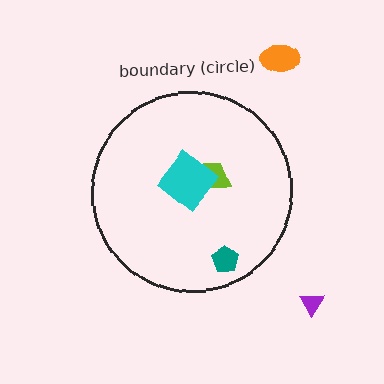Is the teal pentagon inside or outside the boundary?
Inside.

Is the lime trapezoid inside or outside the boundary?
Inside.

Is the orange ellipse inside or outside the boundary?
Outside.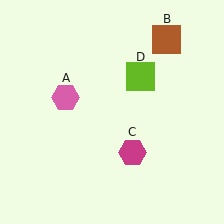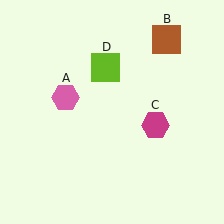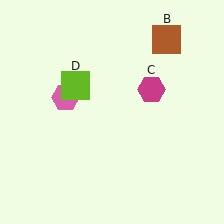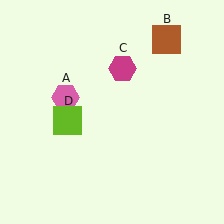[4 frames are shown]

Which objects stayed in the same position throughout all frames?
Pink hexagon (object A) and brown square (object B) remained stationary.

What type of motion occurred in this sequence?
The magenta hexagon (object C), lime square (object D) rotated counterclockwise around the center of the scene.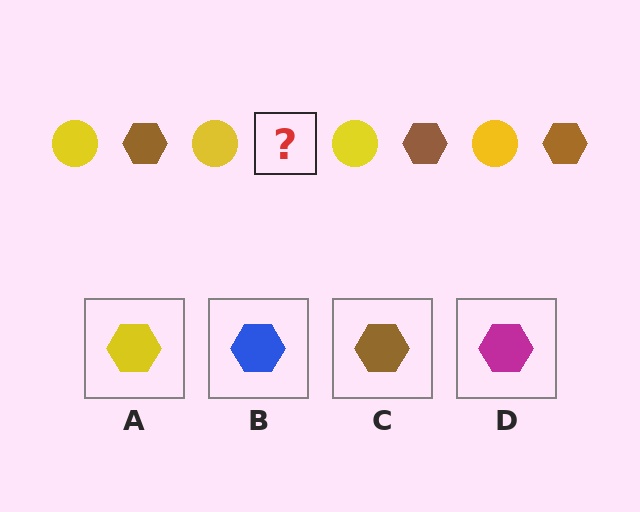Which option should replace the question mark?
Option C.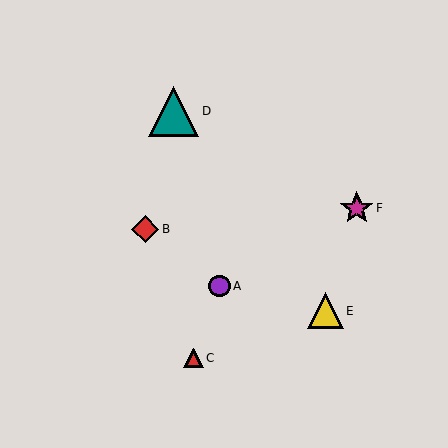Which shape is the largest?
The teal triangle (labeled D) is the largest.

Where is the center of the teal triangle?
The center of the teal triangle is at (174, 111).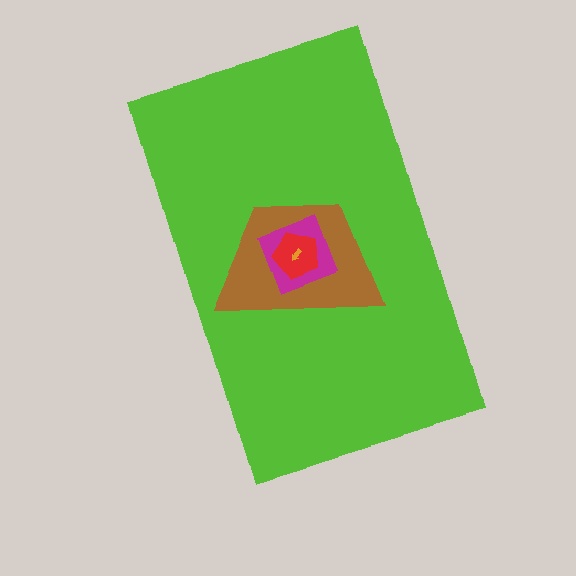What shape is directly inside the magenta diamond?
The red pentagon.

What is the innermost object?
The orange arrow.